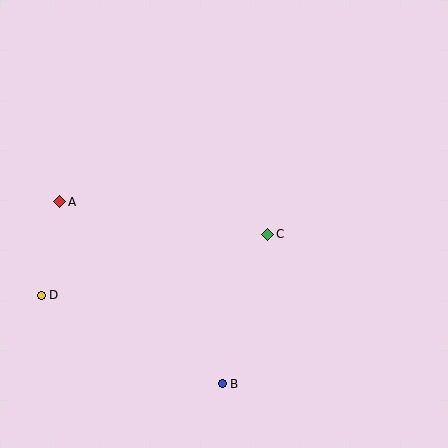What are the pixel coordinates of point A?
Point A is at (60, 202).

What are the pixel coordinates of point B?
Point B is at (222, 384).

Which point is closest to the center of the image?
Point C at (268, 234) is closest to the center.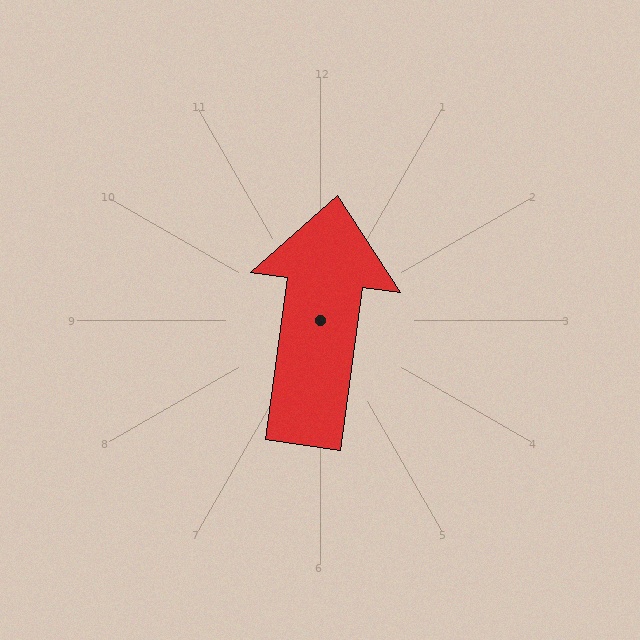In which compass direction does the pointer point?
North.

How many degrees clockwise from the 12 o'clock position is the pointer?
Approximately 8 degrees.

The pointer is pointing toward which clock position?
Roughly 12 o'clock.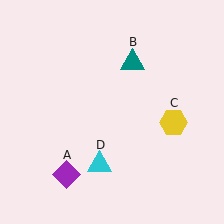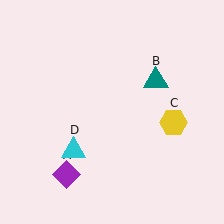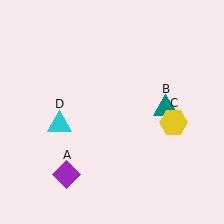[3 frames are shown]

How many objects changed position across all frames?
2 objects changed position: teal triangle (object B), cyan triangle (object D).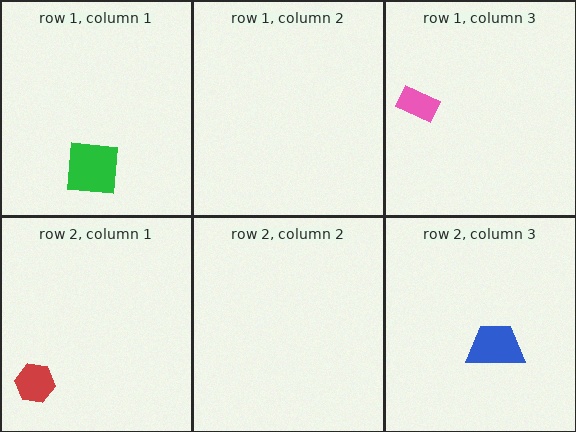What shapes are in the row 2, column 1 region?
The red hexagon.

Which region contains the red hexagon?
The row 2, column 1 region.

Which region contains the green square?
The row 1, column 1 region.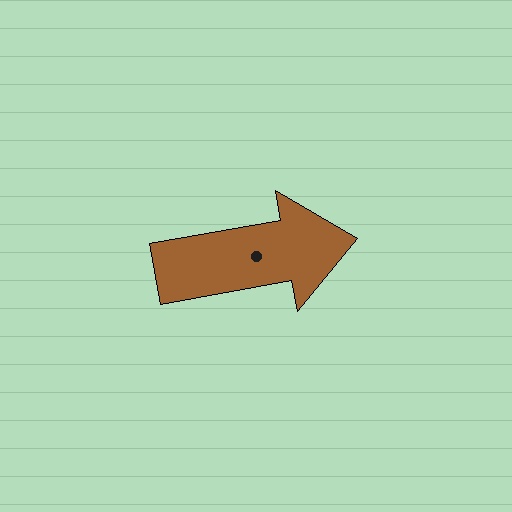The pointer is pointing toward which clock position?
Roughly 3 o'clock.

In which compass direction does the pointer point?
East.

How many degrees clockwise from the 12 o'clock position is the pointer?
Approximately 80 degrees.